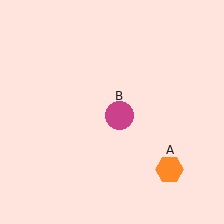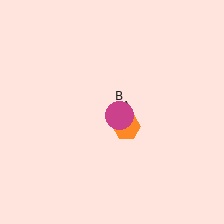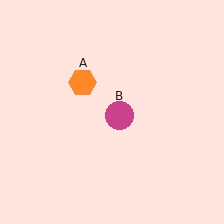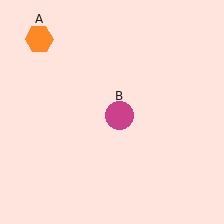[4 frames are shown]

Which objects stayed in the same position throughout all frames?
Magenta circle (object B) remained stationary.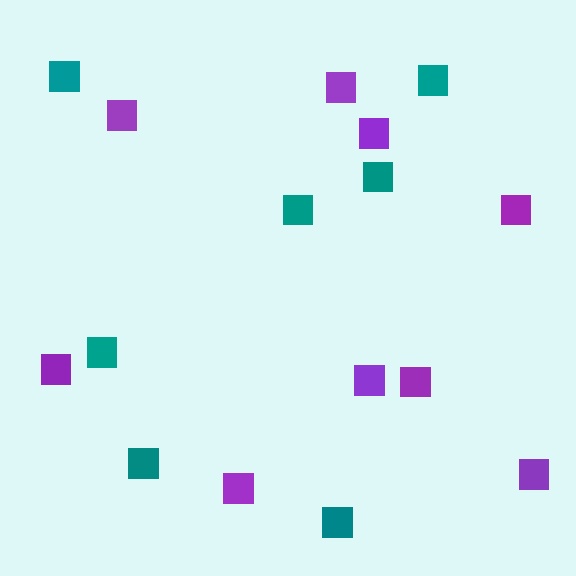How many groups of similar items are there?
There are 2 groups: one group of teal squares (7) and one group of purple squares (9).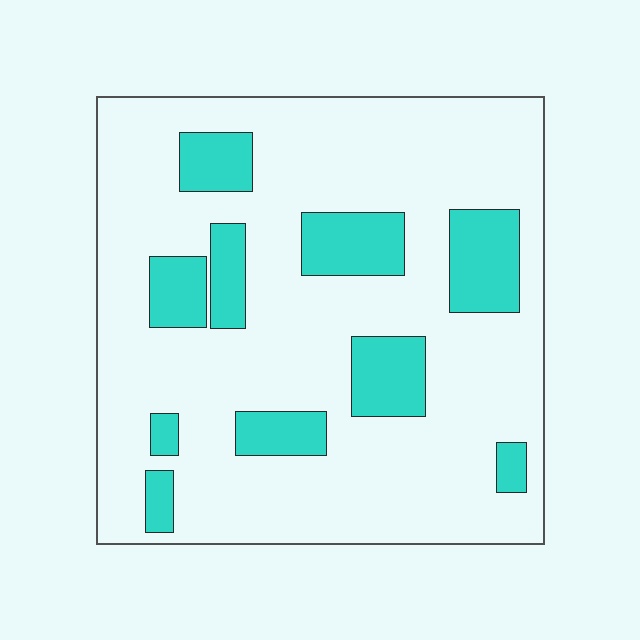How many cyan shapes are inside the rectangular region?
10.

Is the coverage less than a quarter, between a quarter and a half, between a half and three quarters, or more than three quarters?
Less than a quarter.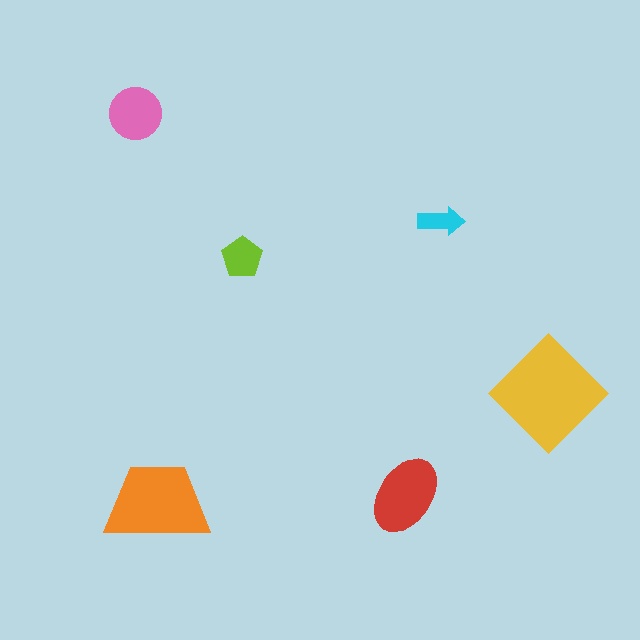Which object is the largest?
The yellow diamond.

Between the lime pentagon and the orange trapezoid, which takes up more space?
The orange trapezoid.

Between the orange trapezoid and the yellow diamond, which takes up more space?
The yellow diamond.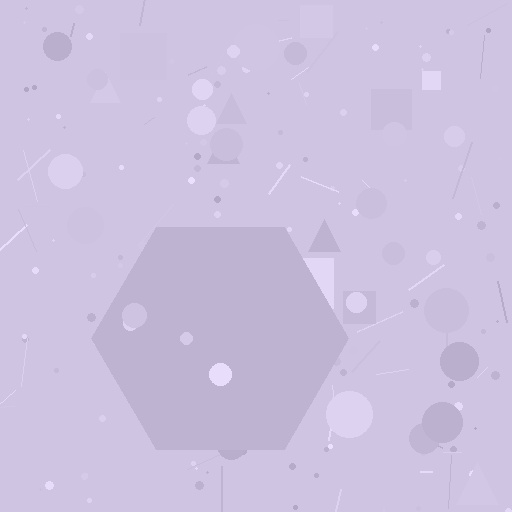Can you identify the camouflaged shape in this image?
The camouflaged shape is a hexagon.